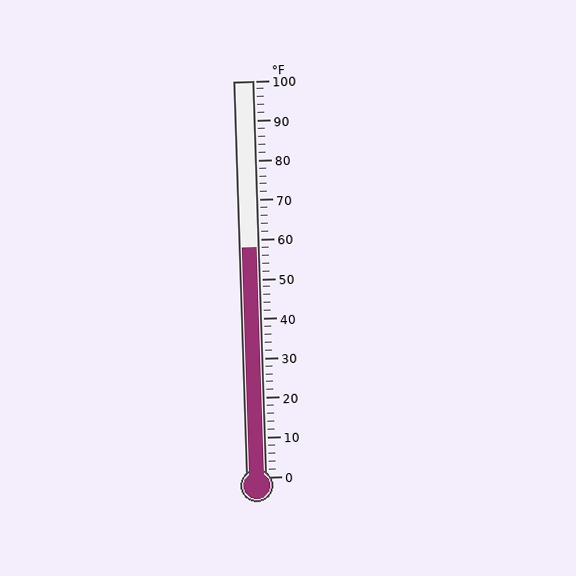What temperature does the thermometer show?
The thermometer shows approximately 58°F.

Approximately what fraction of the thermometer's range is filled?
The thermometer is filled to approximately 60% of its range.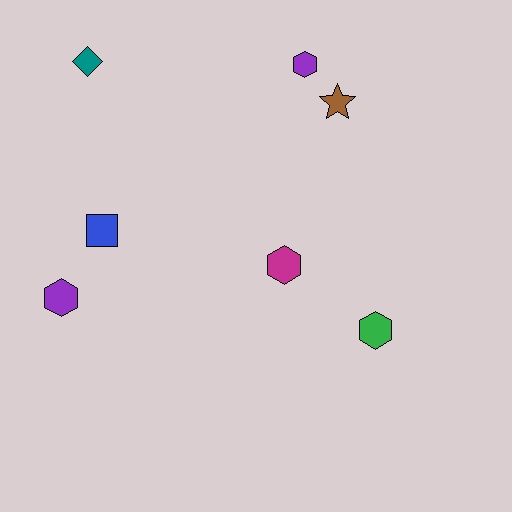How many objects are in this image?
There are 7 objects.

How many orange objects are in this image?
There are no orange objects.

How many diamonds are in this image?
There is 1 diamond.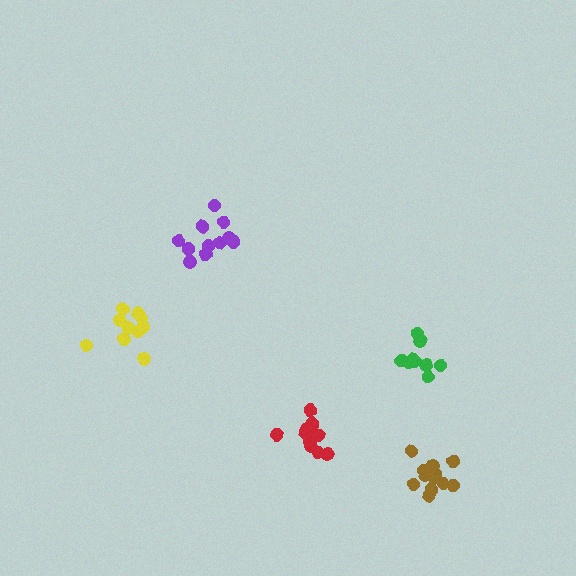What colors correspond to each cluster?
The clusters are colored: green, purple, red, yellow, brown.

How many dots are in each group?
Group 1: 9 dots, Group 2: 11 dots, Group 3: 12 dots, Group 4: 10 dots, Group 5: 12 dots (54 total).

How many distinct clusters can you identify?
There are 5 distinct clusters.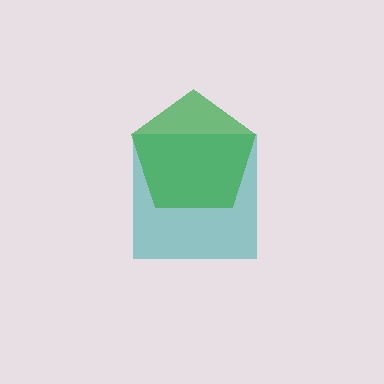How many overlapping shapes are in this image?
There are 2 overlapping shapes in the image.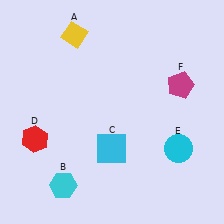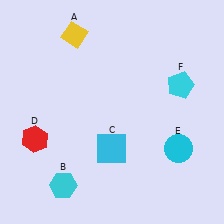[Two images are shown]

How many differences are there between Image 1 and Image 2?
There is 1 difference between the two images.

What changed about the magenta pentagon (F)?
In Image 1, F is magenta. In Image 2, it changed to cyan.